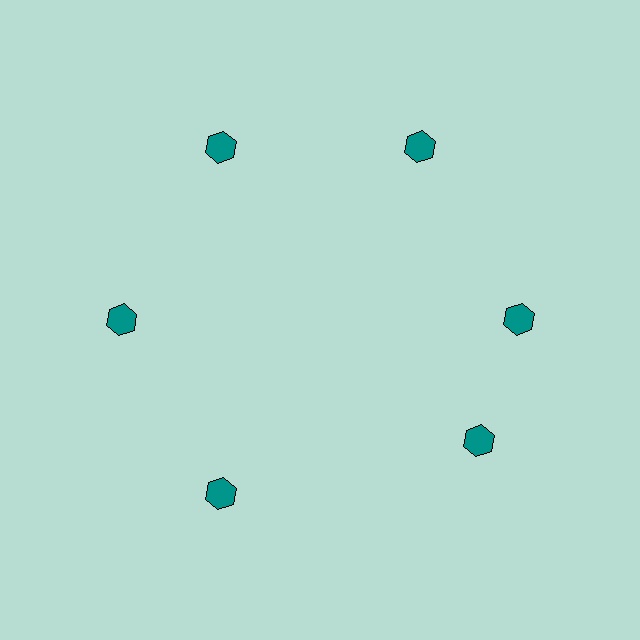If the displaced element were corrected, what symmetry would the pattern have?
It would have 6-fold rotational symmetry — the pattern would map onto itself every 60 degrees.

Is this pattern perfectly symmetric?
No. The 6 teal hexagons are arranged in a ring, but one element near the 5 o'clock position is rotated out of alignment along the ring, breaking the 6-fold rotational symmetry.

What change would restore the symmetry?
The symmetry would be restored by rotating it back into even spacing with its neighbors so that all 6 hexagons sit at equal angles and equal distance from the center.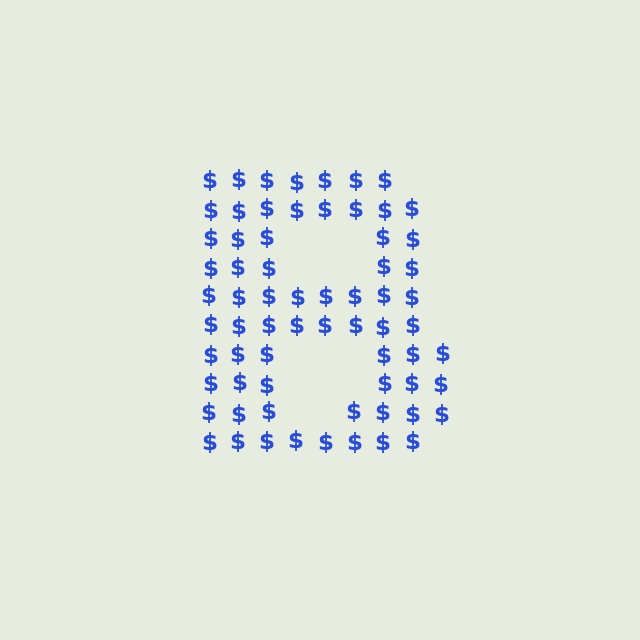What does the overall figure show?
The overall figure shows the letter B.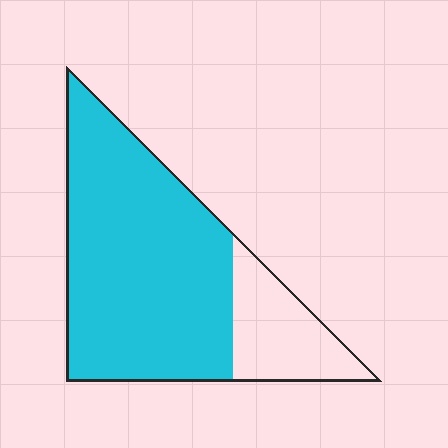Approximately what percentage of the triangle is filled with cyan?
Approximately 80%.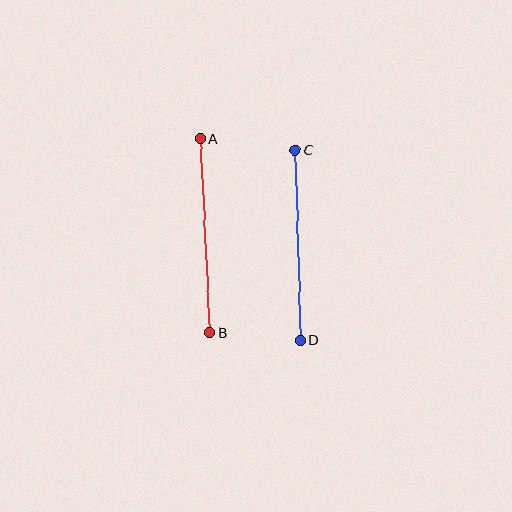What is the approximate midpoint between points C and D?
The midpoint is at approximately (298, 245) pixels.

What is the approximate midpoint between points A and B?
The midpoint is at approximately (205, 236) pixels.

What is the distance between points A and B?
The distance is approximately 194 pixels.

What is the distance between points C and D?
The distance is approximately 191 pixels.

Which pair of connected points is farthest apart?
Points A and B are farthest apart.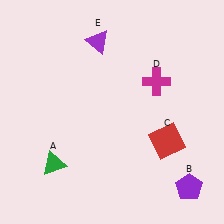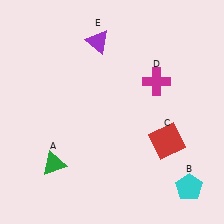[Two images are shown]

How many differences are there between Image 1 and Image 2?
There is 1 difference between the two images.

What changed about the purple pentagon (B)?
In Image 1, B is purple. In Image 2, it changed to cyan.